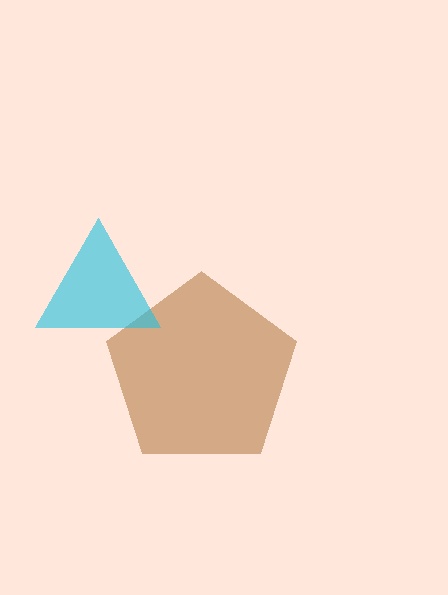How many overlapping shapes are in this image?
There are 2 overlapping shapes in the image.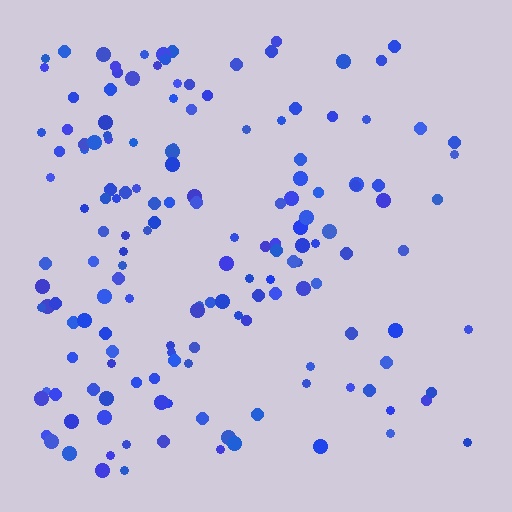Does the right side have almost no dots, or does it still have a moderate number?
Still a moderate number, just noticeably fewer than the left.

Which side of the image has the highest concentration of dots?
The left.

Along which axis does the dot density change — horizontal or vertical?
Horizontal.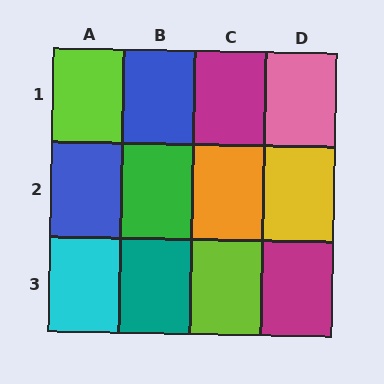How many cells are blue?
2 cells are blue.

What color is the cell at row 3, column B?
Teal.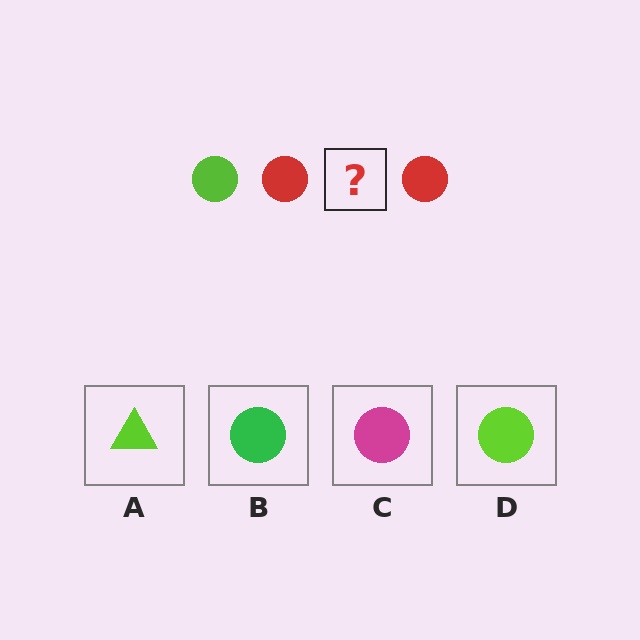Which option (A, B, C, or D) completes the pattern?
D.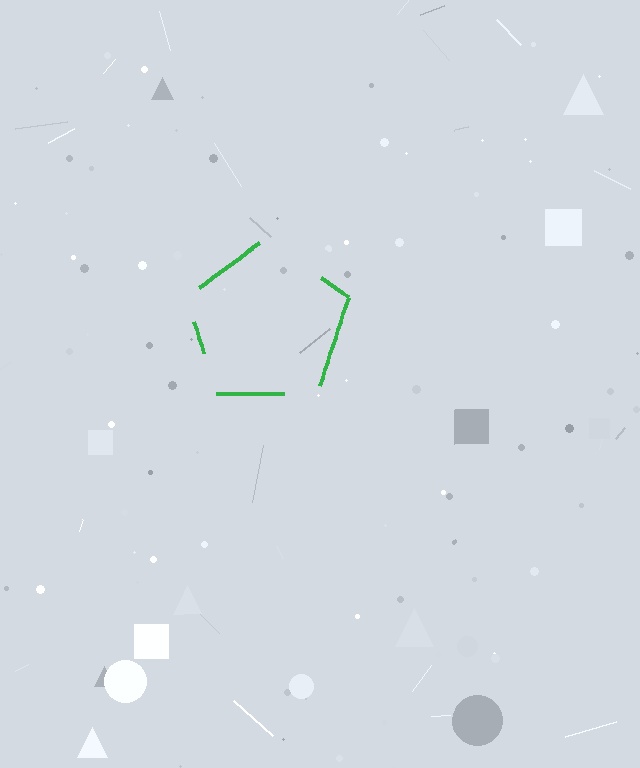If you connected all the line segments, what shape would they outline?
They would outline a pentagon.